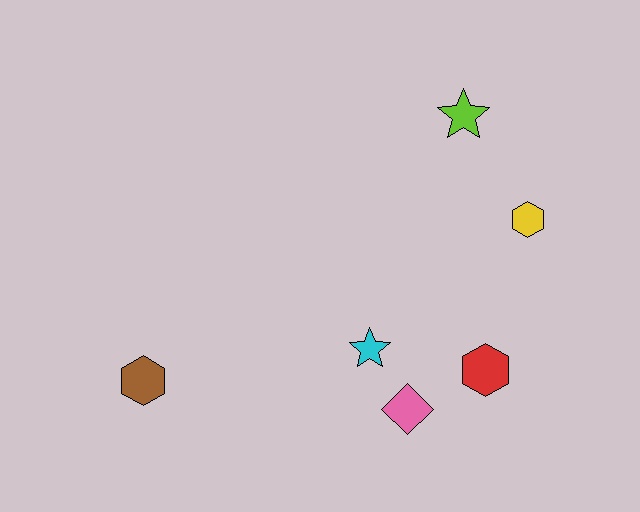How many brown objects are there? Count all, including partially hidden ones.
There is 1 brown object.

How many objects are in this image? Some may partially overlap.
There are 6 objects.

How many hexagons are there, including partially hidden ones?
There are 3 hexagons.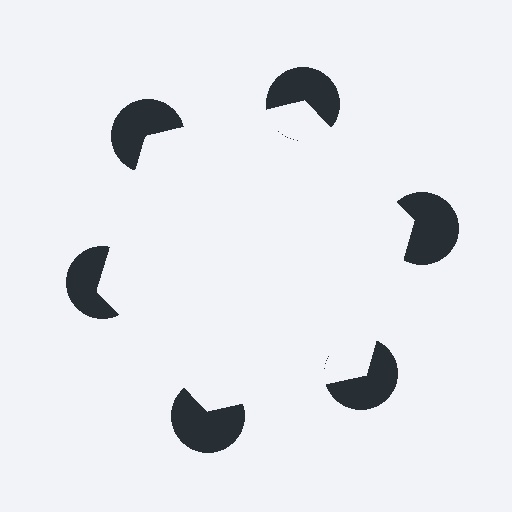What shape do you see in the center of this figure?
An illusory hexagon — its edges are inferred from the aligned wedge cuts in the pac-man discs, not physically drawn.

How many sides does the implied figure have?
6 sides.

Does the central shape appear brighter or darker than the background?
It typically appears slightly brighter than the background, even though no actual brightness change is drawn.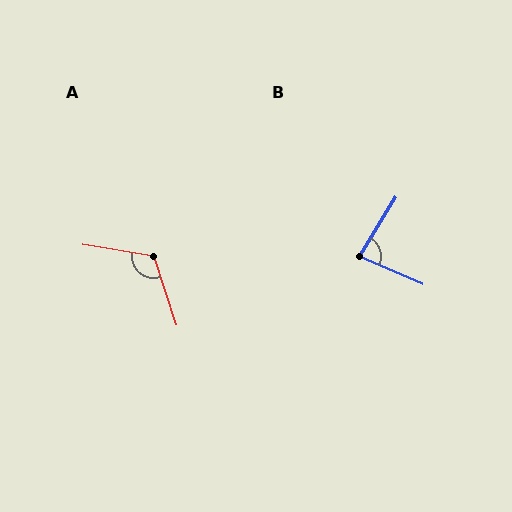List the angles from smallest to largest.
B (81°), A (117°).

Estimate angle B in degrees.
Approximately 81 degrees.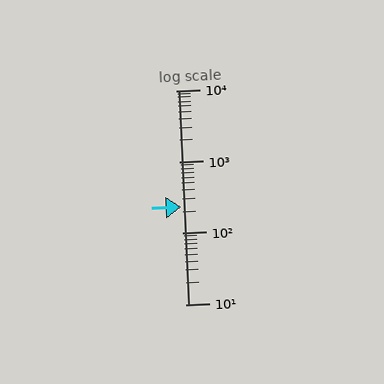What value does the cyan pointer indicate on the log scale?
The pointer indicates approximately 230.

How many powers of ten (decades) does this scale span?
The scale spans 3 decades, from 10 to 10000.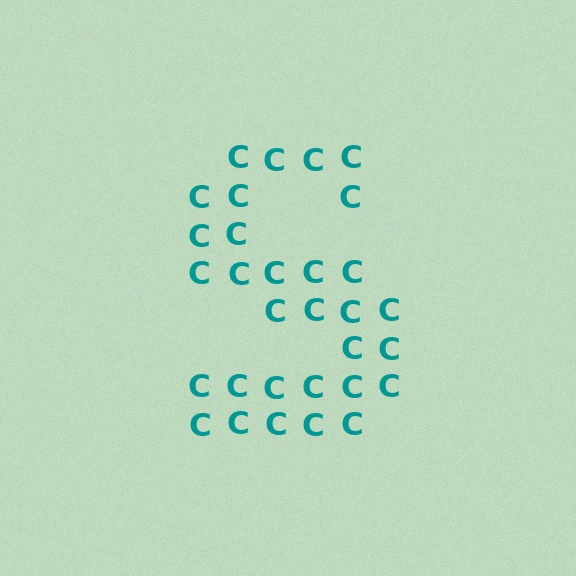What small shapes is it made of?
It is made of small letter C's.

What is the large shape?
The large shape is the letter S.